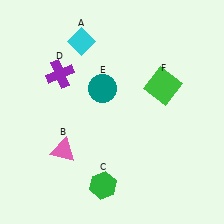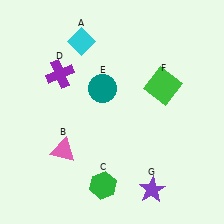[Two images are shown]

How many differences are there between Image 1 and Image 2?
There is 1 difference between the two images.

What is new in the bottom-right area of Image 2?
A purple star (G) was added in the bottom-right area of Image 2.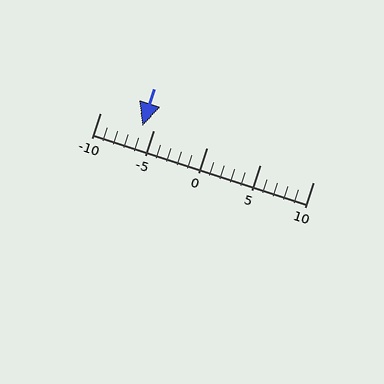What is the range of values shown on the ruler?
The ruler shows values from -10 to 10.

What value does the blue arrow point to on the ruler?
The blue arrow points to approximately -6.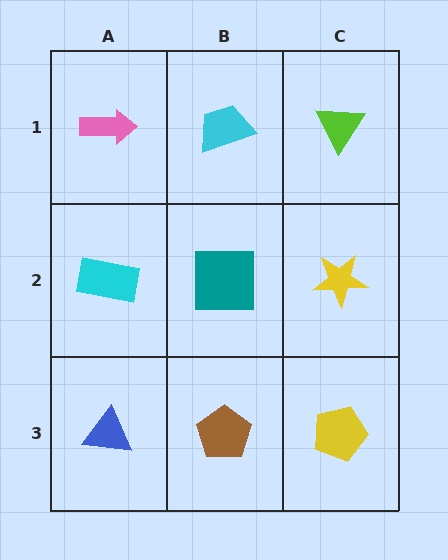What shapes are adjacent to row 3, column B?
A teal square (row 2, column B), a blue triangle (row 3, column A), a yellow pentagon (row 3, column C).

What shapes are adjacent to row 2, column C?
A lime triangle (row 1, column C), a yellow pentagon (row 3, column C), a teal square (row 2, column B).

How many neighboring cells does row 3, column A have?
2.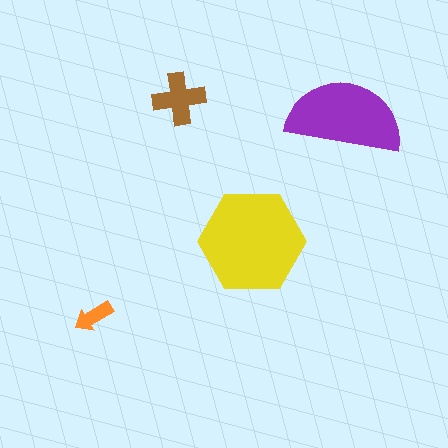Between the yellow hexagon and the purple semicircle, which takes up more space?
The yellow hexagon.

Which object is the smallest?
The orange arrow.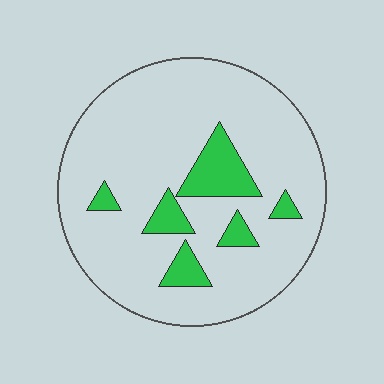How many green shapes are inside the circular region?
6.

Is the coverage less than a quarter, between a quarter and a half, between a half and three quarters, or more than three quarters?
Less than a quarter.